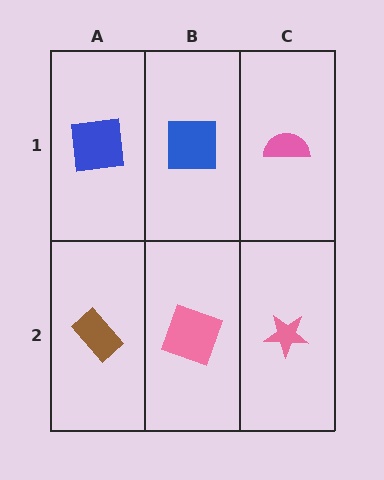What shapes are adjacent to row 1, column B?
A pink square (row 2, column B), a blue square (row 1, column A), a pink semicircle (row 1, column C).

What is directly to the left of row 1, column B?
A blue square.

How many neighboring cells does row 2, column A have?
2.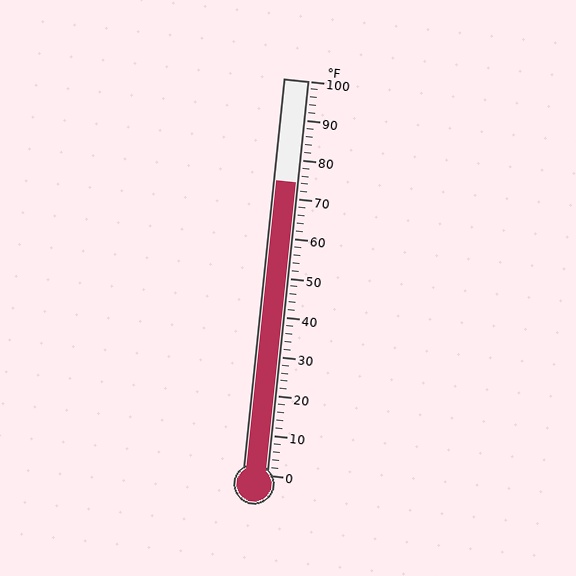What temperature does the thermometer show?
The thermometer shows approximately 74°F.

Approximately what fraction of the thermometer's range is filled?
The thermometer is filled to approximately 75% of its range.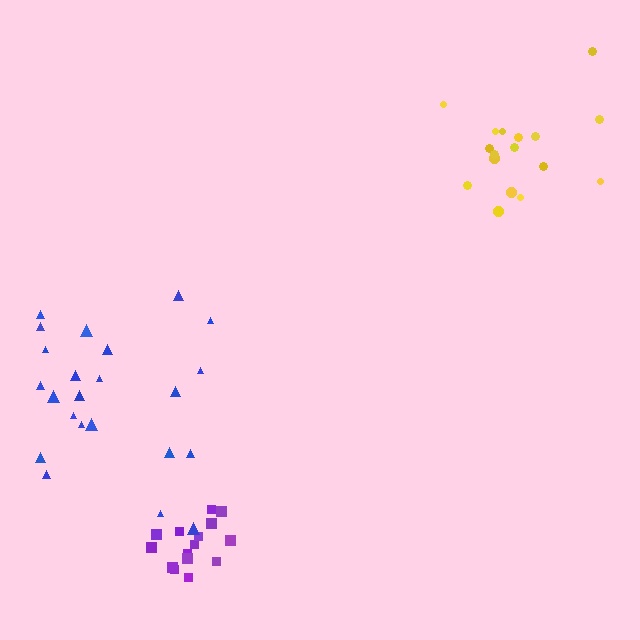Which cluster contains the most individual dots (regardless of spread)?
Blue (23).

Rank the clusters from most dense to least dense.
purple, yellow, blue.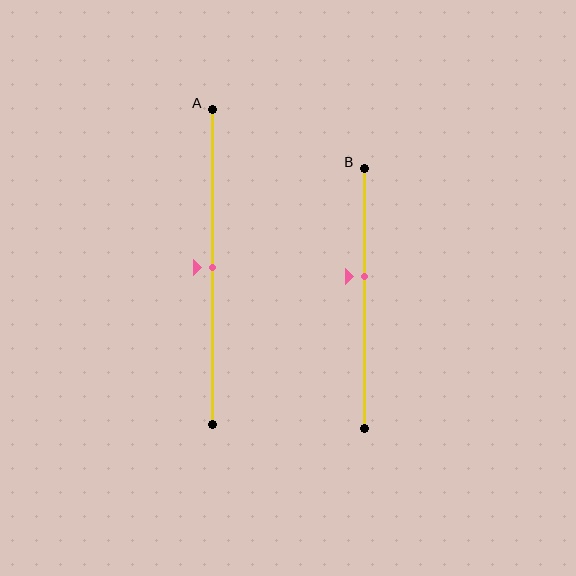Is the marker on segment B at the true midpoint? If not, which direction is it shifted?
No, the marker on segment B is shifted upward by about 8% of the segment length.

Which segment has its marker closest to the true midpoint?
Segment A has its marker closest to the true midpoint.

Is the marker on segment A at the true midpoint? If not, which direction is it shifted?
Yes, the marker on segment A is at the true midpoint.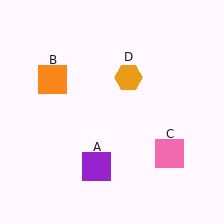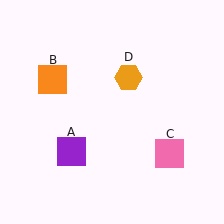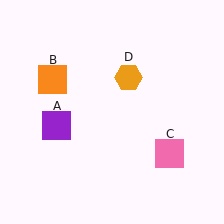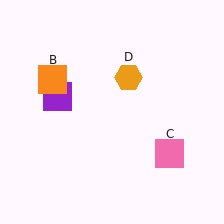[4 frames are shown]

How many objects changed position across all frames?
1 object changed position: purple square (object A).